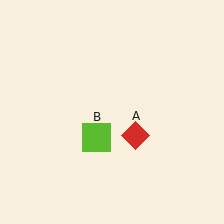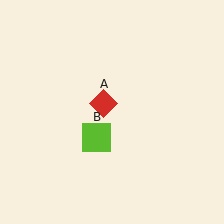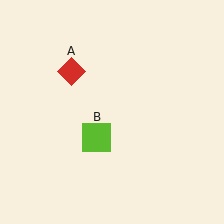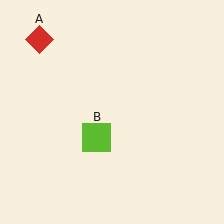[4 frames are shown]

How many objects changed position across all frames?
1 object changed position: red diamond (object A).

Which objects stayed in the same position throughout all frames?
Lime square (object B) remained stationary.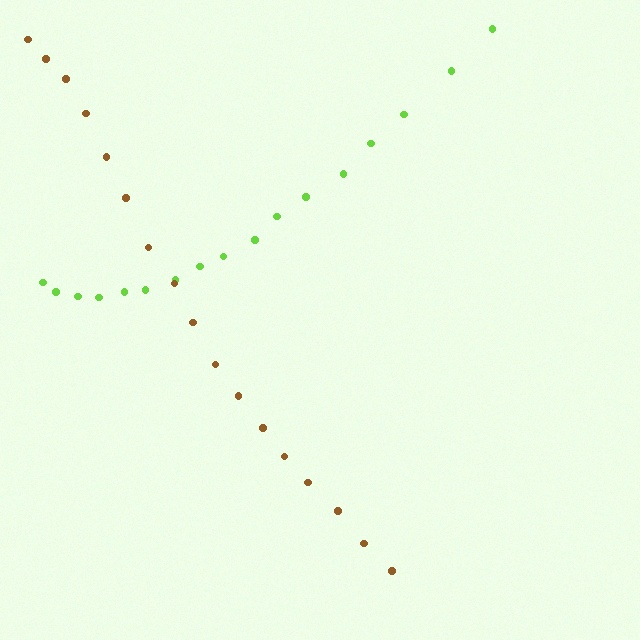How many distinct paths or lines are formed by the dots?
There are 2 distinct paths.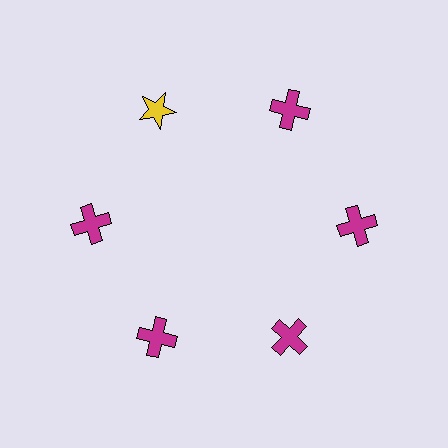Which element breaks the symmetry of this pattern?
The yellow star at roughly the 11 o'clock position breaks the symmetry. All other shapes are magenta crosses.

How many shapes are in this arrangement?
There are 6 shapes arranged in a ring pattern.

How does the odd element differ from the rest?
It differs in both color (yellow instead of magenta) and shape (star instead of cross).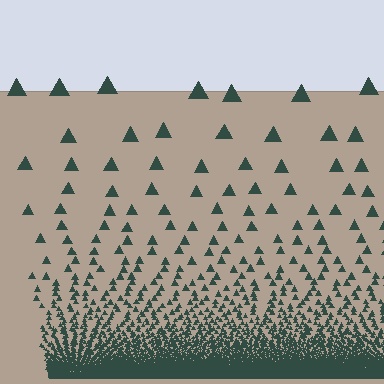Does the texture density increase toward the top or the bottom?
Density increases toward the bottom.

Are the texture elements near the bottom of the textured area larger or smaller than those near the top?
Smaller. The gradient is inverted — elements near the bottom are smaller and denser.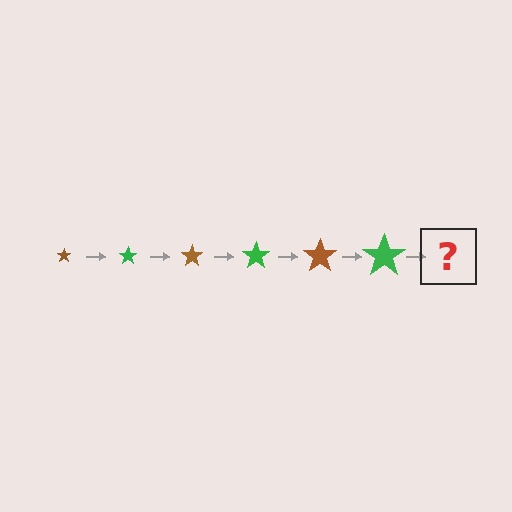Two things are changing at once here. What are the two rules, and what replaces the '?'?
The two rules are that the star grows larger each step and the color cycles through brown and green. The '?' should be a brown star, larger than the previous one.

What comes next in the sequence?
The next element should be a brown star, larger than the previous one.